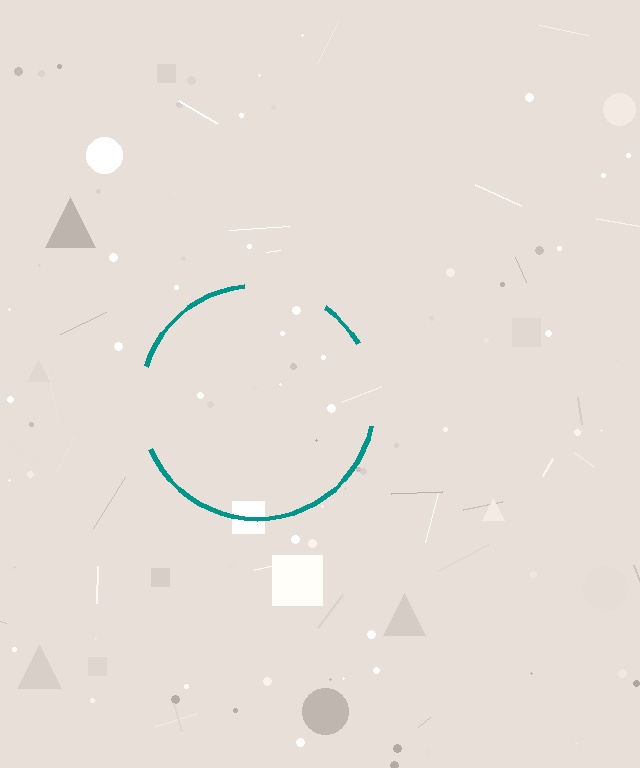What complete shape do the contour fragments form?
The contour fragments form a circle.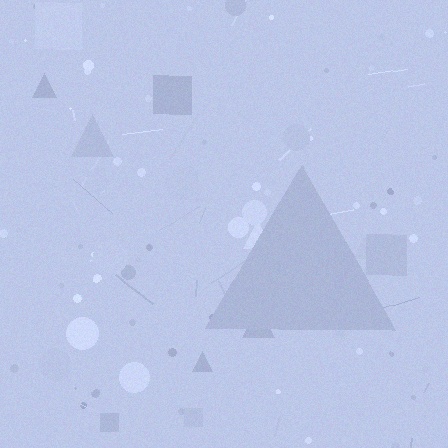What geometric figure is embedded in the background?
A triangle is embedded in the background.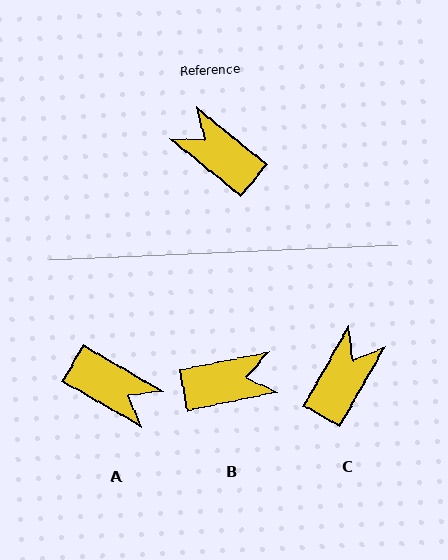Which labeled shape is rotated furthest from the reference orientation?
A, about 171 degrees away.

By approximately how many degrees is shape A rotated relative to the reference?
Approximately 171 degrees clockwise.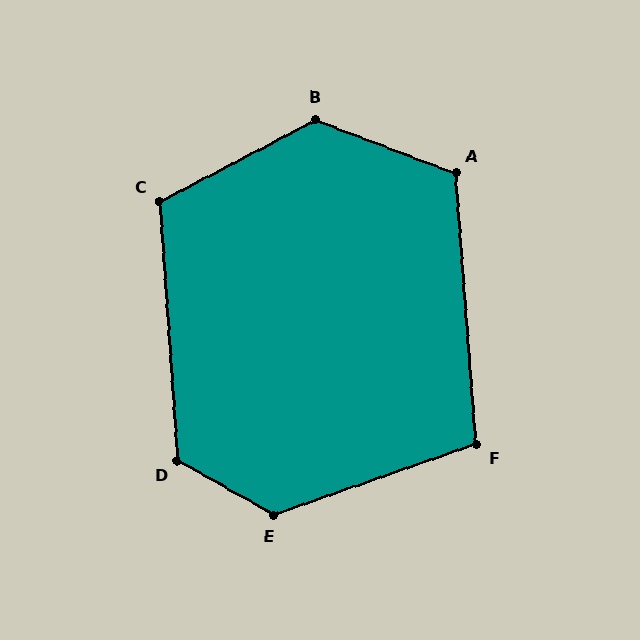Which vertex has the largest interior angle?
B, at approximately 132 degrees.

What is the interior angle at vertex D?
Approximately 123 degrees (obtuse).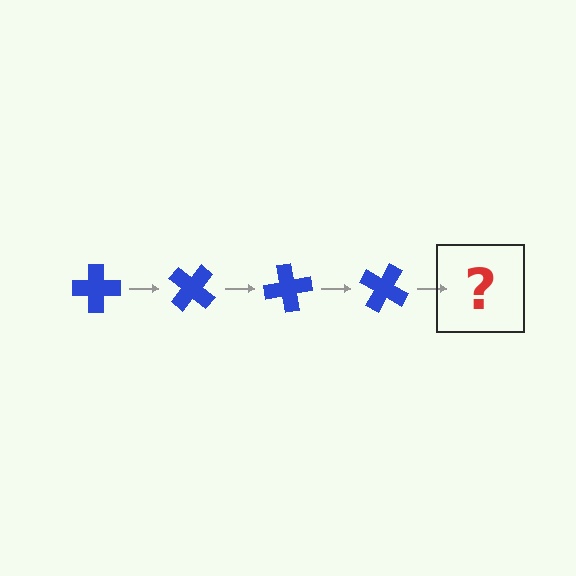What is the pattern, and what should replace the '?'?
The pattern is that the cross rotates 40 degrees each step. The '?' should be a blue cross rotated 160 degrees.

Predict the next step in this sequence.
The next step is a blue cross rotated 160 degrees.